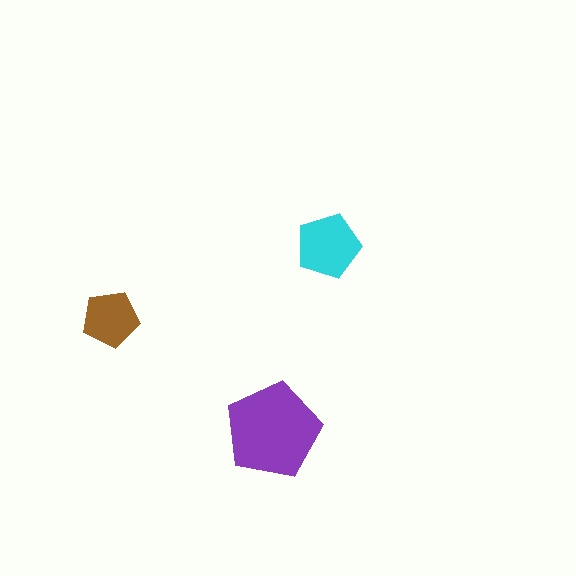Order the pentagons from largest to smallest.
the purple one, the cyan one, the brown one.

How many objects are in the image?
There are 3 objects in the image.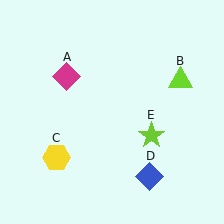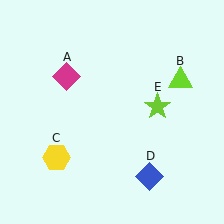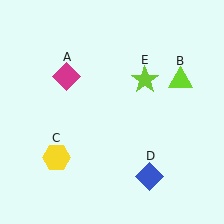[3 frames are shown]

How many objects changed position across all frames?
1 object changed position: lime star (object E).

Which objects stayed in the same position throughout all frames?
Magenta diamond (object A) and lime triangle (object B) and yellow hexagon (object C) and blue diamond (object D) remained stationary.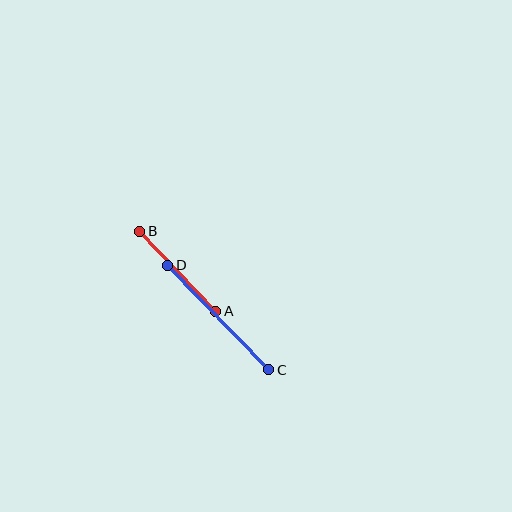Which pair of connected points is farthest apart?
Points C and D are farthest apart.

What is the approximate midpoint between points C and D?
The midpoint is at approximately (218, 318) pixels.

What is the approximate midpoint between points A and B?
The midpoint is at approximately (178, 271) pixels.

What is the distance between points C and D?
The distance is approximately 145 pixels.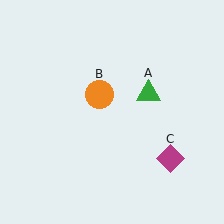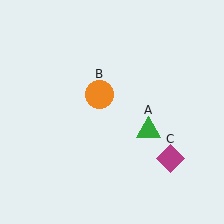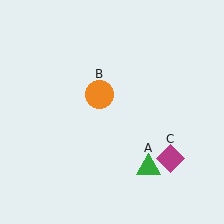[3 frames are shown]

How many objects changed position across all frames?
1 object changed position: green triangle (object A).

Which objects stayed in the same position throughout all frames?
Orange circle (object B) and magenta diamond (object C) remained stationary.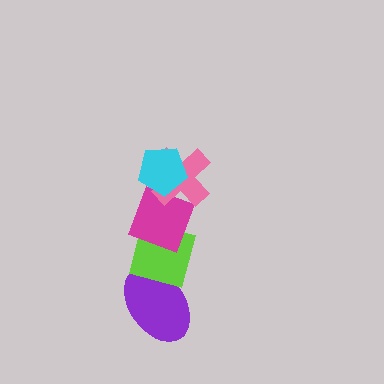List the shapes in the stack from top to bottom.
From top to bottom: the cyan pentagon, the pink cross, the magenta diamond, the lime square, the purple ellipse.